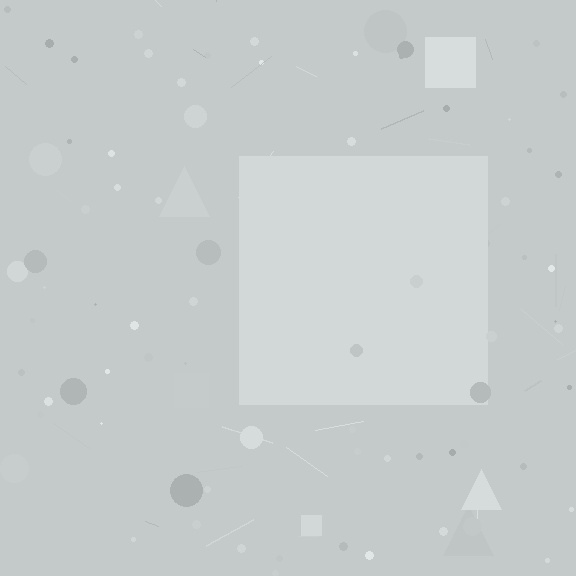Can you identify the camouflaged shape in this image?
The camouflaged shape is a square.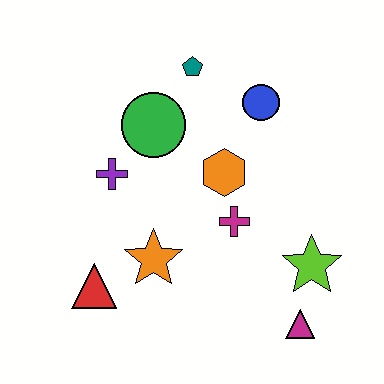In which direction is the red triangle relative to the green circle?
The red triangle is below the green circle.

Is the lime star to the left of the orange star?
No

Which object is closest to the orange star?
The red triangle is closest to the orange star.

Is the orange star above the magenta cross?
No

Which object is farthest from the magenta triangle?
The teal pentagon is farthest from the magenta triangle.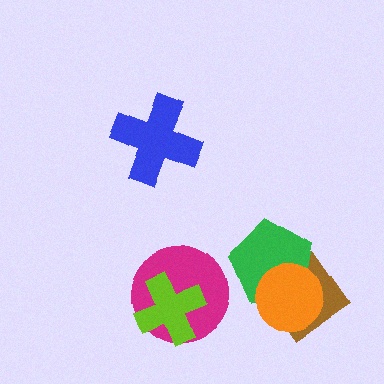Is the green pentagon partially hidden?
Yes, it is partially covered by another shape.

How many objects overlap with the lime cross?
1 object overlaps with the lime cross.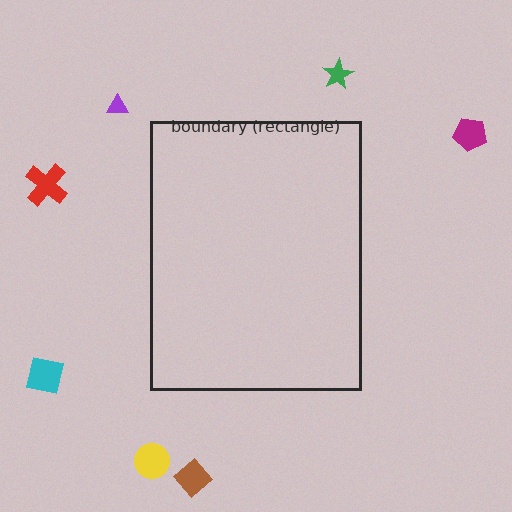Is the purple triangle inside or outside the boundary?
Outside.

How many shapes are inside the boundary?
0 inside, 7 outside.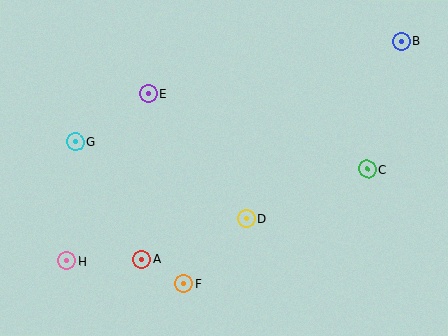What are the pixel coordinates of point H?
Point H is at (66, 261).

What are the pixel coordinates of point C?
Point C is at (367, 169).